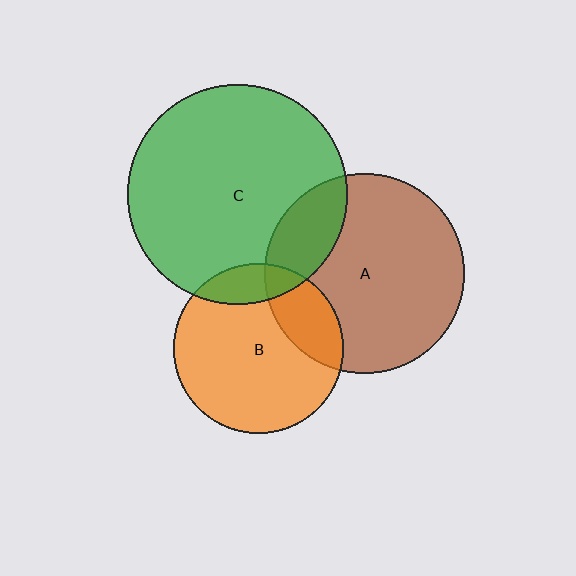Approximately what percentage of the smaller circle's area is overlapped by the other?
Approximately 15%.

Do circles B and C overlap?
Yes.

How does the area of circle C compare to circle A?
Approximately 1.2 times.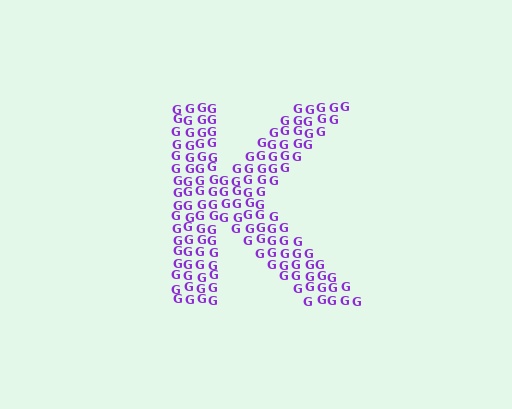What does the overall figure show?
The overall figure shows the letter K.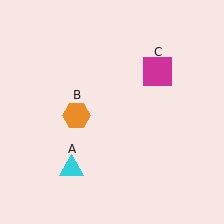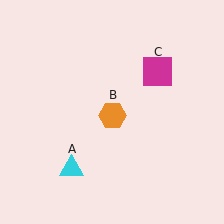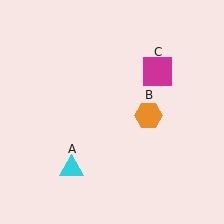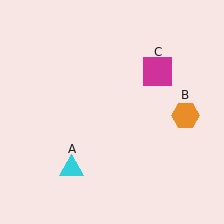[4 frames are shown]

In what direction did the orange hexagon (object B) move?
The orange hexagon (object B) moved right.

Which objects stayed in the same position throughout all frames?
Cyan triangle (object A) and magenta square (object C) remained stationary.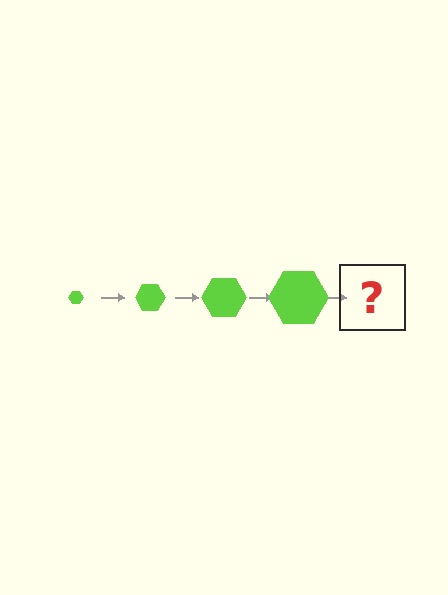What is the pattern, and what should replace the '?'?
The pattern is that the hexagon gets progressively larger each step. The '?' should be a lime hexagon, larger than the previous one.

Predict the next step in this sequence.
The next step is a lime hexagon, larger than the previous one.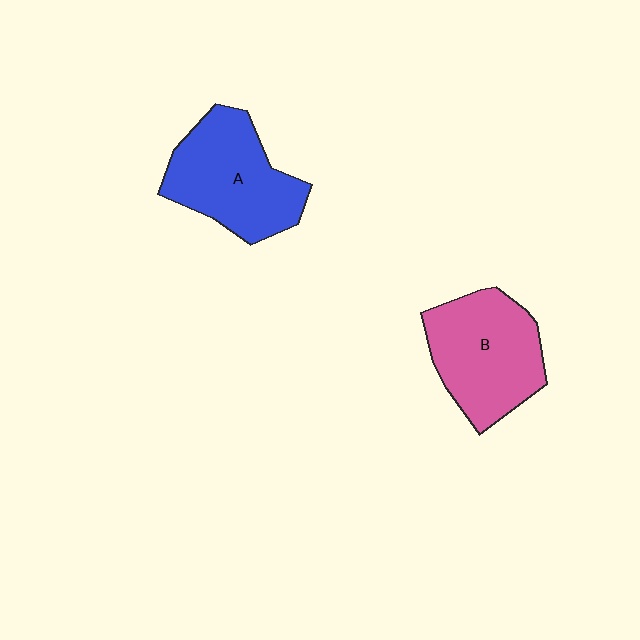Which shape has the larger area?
Shape A (blue).